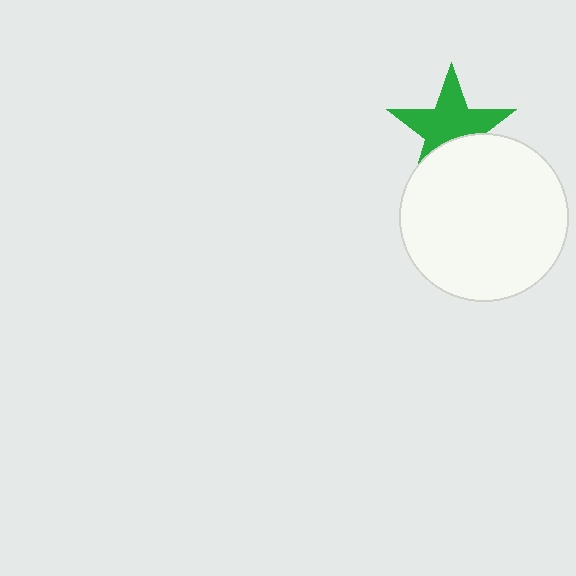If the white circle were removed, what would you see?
You would see the complete green star.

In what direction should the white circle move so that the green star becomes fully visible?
The white circle should move down. That is the shortest direction to clear the overlap and leave the green star fully visible.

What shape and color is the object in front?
The object in front is a white circle.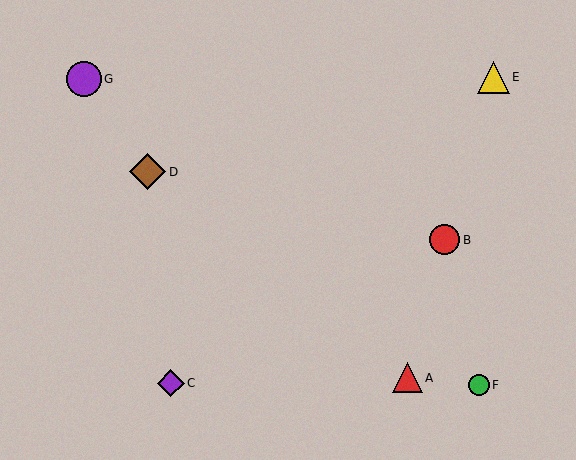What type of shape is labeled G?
Shape G is a purple circle.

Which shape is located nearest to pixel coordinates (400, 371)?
The red triangle (labeled A) at (407, 378) is nearest to that location.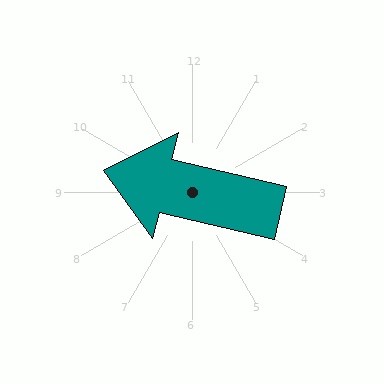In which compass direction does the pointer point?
West.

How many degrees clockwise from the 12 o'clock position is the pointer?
Approximately 284 degrees.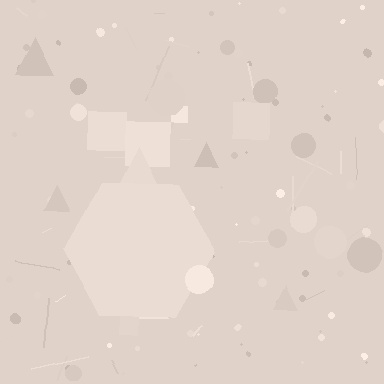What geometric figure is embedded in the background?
A hexagon is embedded in the background.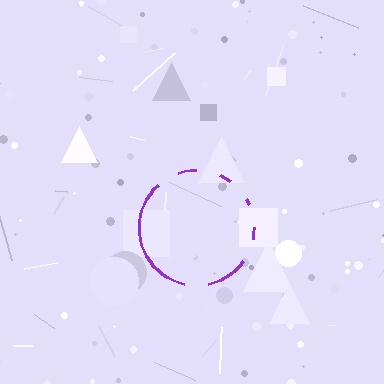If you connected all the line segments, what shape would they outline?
They would outline a circle.